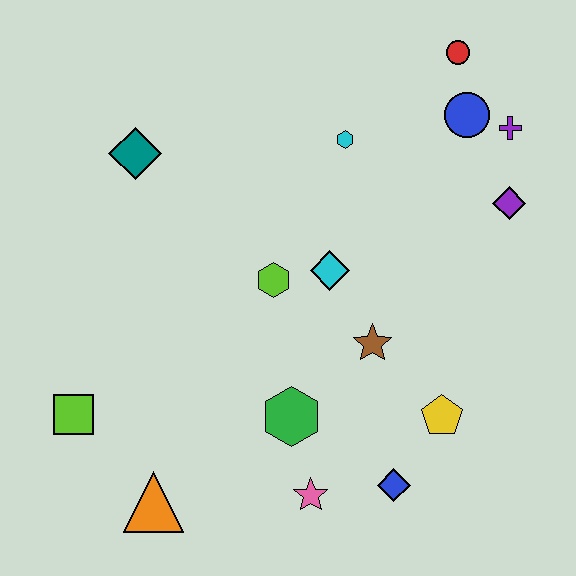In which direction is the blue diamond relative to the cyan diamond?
The blue diamond is below the cyan diamond.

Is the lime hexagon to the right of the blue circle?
No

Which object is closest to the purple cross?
The blue circle is closest to the purple cross.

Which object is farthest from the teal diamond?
The blue diamond is farthest from the teal diamond.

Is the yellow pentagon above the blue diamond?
Yes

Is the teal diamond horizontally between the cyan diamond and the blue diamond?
No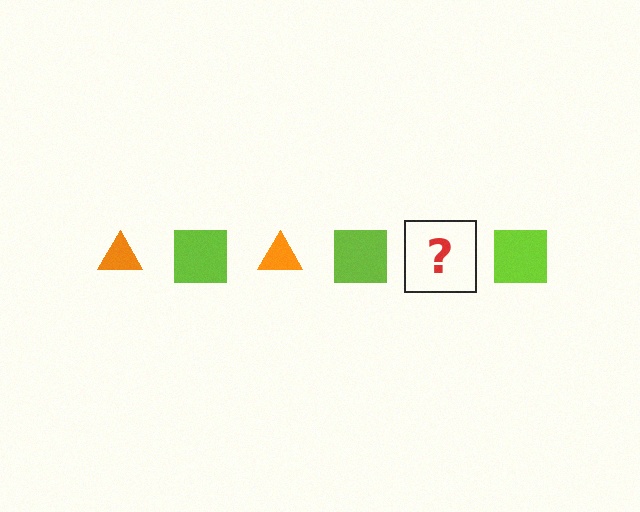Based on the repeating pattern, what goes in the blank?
The blank should be an orange triangle.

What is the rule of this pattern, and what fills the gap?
The rule is that the pattern alternates between orange triangle and lime square. The gap should be filled with an orange triangle.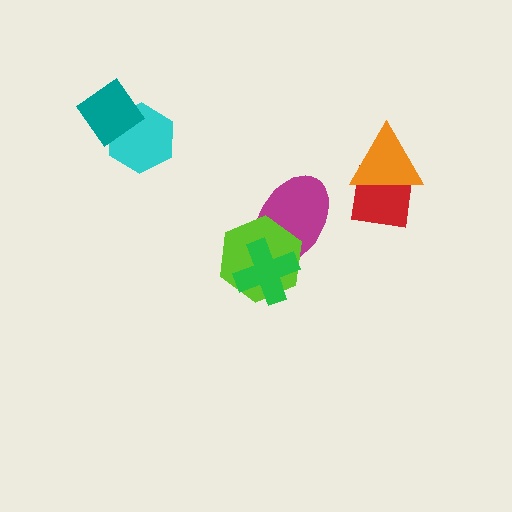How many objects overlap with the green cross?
2 objects overlap with the green cross.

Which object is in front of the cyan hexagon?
The teal diamond is in front of the cyan hexagon.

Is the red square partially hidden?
Yes, it is partially covered by another shape.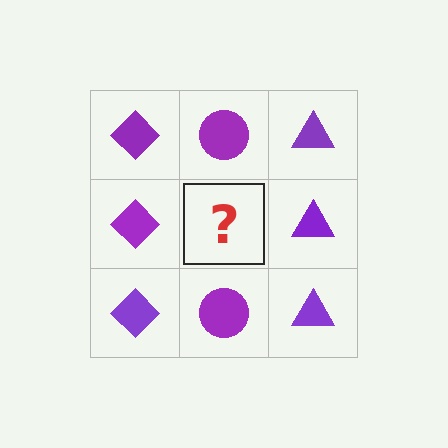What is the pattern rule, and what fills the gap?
The rule is that each column has a consistent shape. The gap should be filled with a purple circle.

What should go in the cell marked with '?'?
The missing cell should contain a purple circle.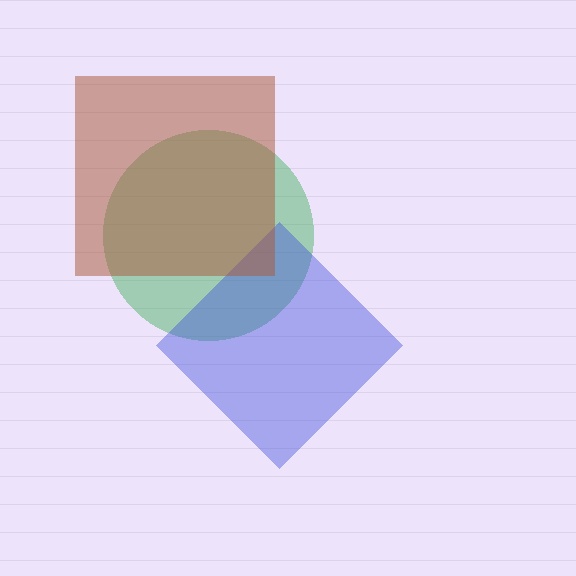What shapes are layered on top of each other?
The layered shapes are: a green circle, a blue diamond, a brown square.